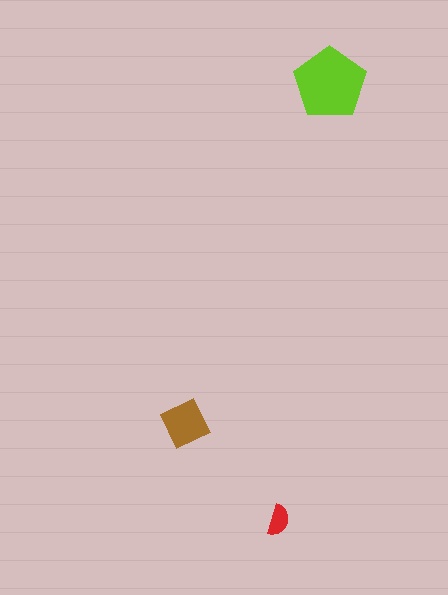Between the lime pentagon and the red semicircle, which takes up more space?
The lime pentagon.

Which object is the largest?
The lime pentagon.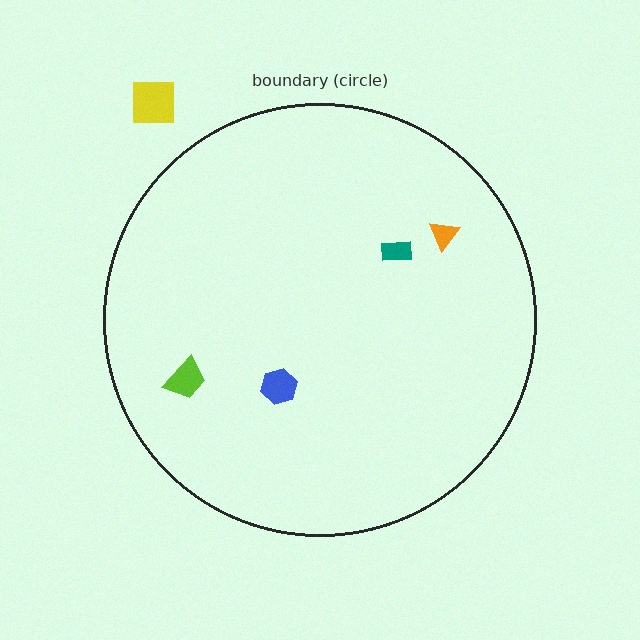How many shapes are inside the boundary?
4 inside, 1 outside.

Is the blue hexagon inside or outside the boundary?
Inside.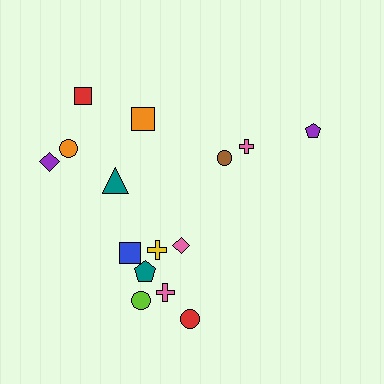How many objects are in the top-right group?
There are 3 objects.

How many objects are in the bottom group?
There are 7 objects.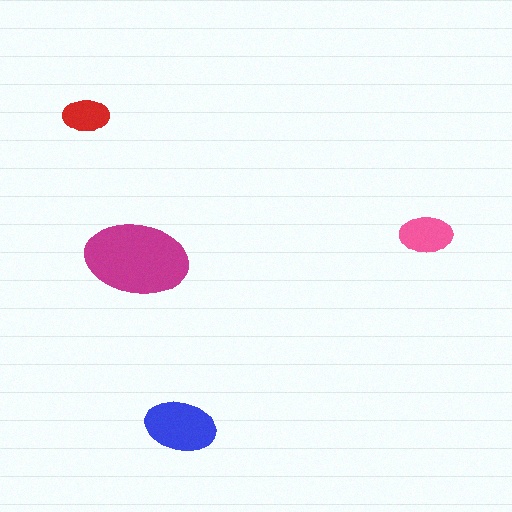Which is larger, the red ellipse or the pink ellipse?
The pink one.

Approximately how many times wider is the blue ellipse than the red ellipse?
About 1.5 times wider.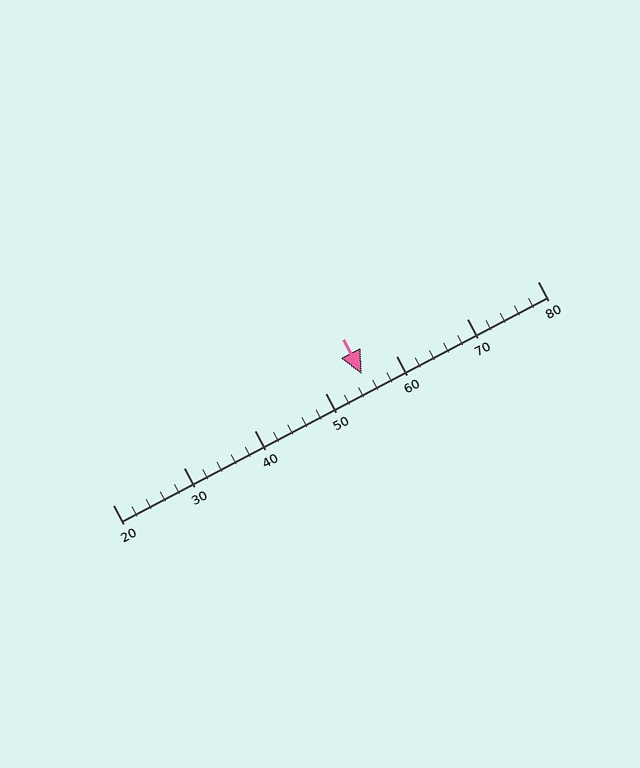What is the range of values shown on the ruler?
The ruler shows values from 20 to 80.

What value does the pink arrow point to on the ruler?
The pink arrow points to approximately 55.